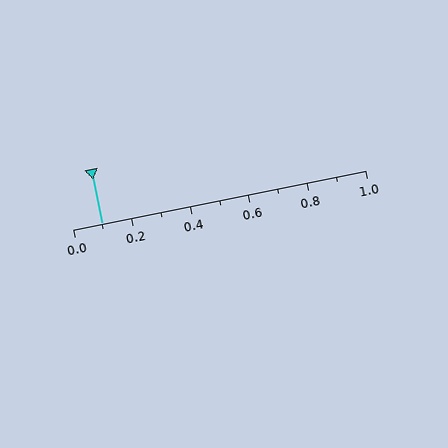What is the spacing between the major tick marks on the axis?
The major ticks are spaced 0.2 apart.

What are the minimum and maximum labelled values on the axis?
The axis runs from 0.0 to 1.0.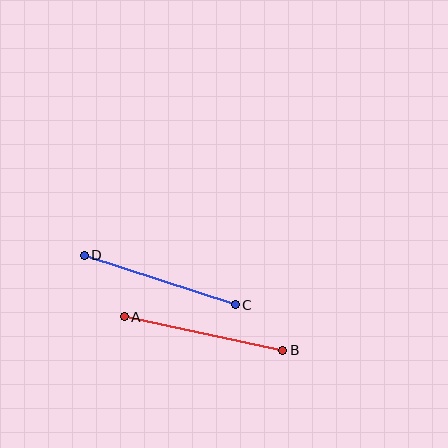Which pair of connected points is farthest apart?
Points A and B are farthest apart.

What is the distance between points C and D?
The distance is approximately 159 pixels.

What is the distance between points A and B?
The distance is approximately 162 pixels.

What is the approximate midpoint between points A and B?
The midpoint is at approximately (204, 333) pixels.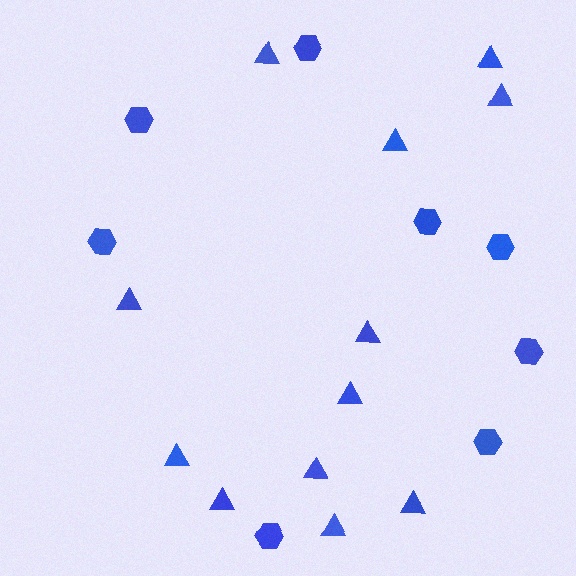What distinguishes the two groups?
There are 2 groups: one group of triangles (12) and one group of hexagons (8).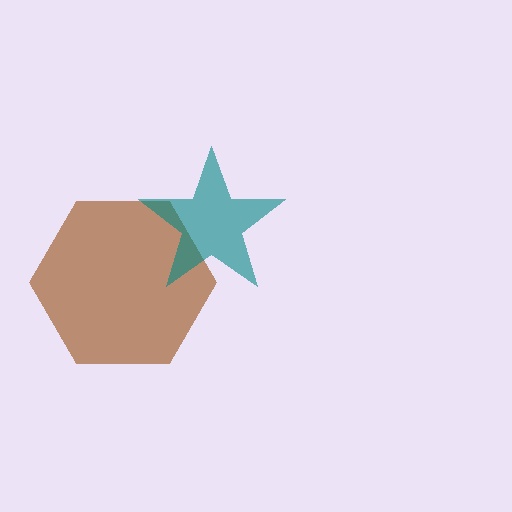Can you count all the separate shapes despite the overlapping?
Yes, there are 2 separate shapes.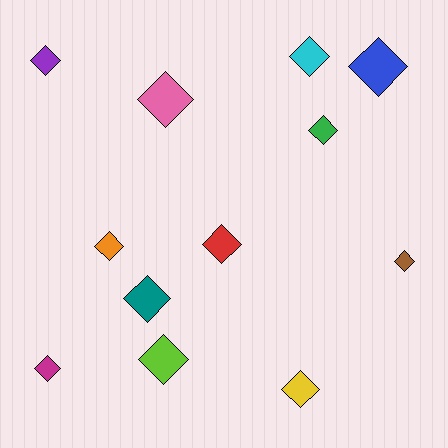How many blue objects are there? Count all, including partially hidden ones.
There is 1 blue object.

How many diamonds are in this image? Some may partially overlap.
There are 12 diamonds.